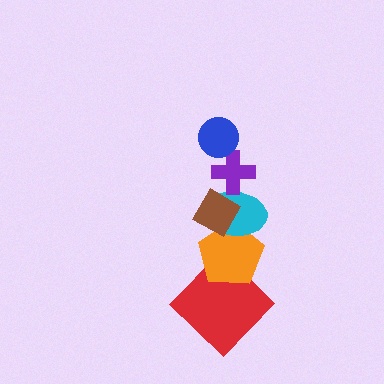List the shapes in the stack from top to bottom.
From top to bottom: the blue circle, the purple cross, the brown diamond, the cyan ellipse, the orange pentagon, the red diamond.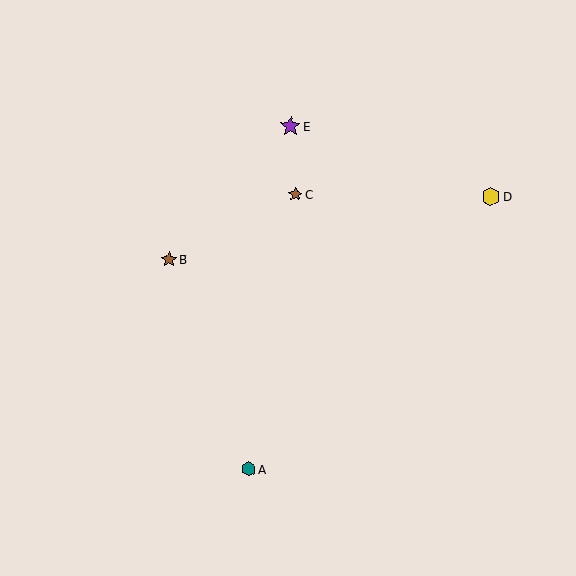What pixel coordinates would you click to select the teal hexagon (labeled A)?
Click at (248, 469) to select the teal hexagon A.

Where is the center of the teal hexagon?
The center of the teal hexagon is at (248, 469).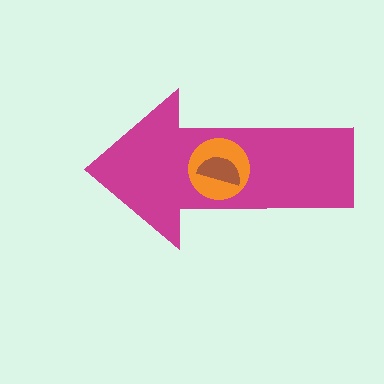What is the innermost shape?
The brown semicircle.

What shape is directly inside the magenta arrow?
The orange circle.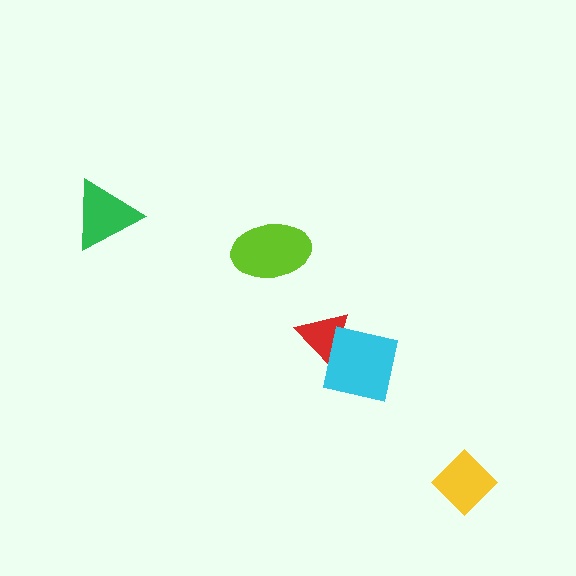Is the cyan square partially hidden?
No, no other shape covers it.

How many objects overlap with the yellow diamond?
0 objects overlap with the yellow diamond.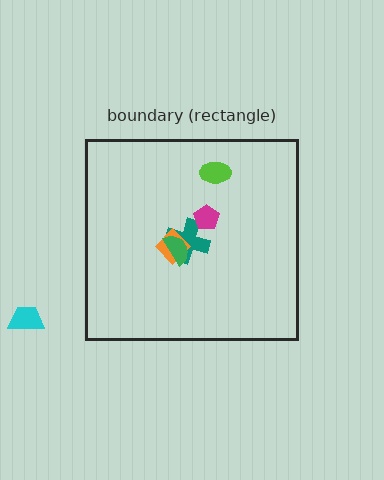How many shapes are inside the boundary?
5 inside, 1 outside.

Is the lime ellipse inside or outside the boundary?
Inside.